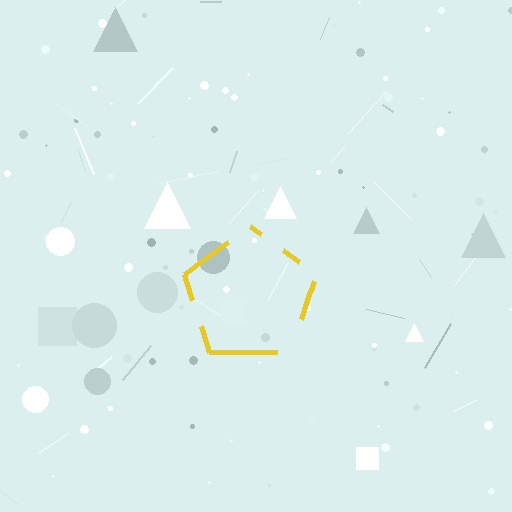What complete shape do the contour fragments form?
The contour fragments form a pentagon.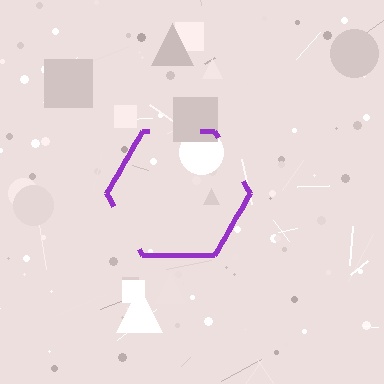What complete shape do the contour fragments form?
The contour fragments form a hexagon.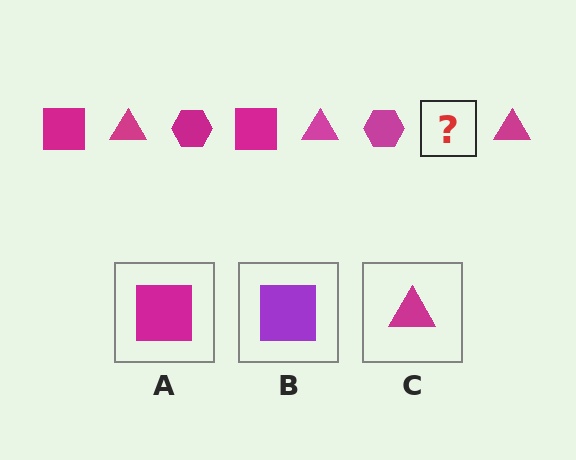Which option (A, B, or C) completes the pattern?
A.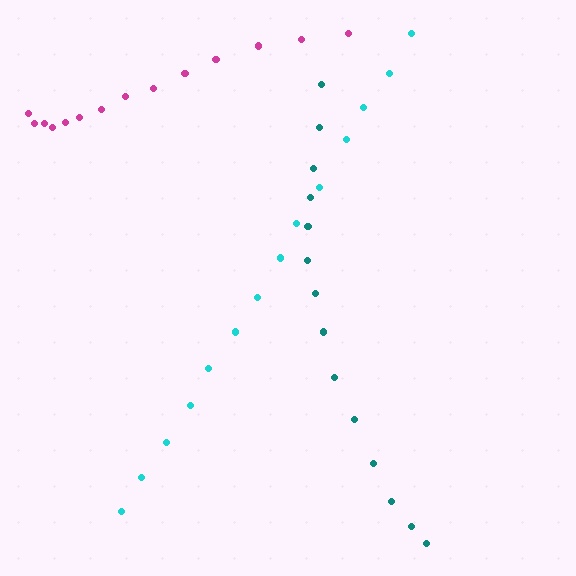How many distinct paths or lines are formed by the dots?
There are 3 distinct paths.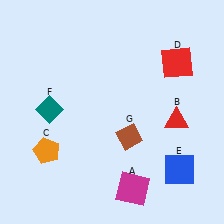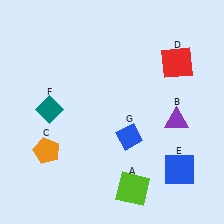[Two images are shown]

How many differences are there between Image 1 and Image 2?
There are 3 differences between the two images.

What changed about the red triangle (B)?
In Image 1, B is red. In Image 2, it changed to purple.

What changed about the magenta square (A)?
In Image 1, A is magenta. In Image 2, it changed to lime.